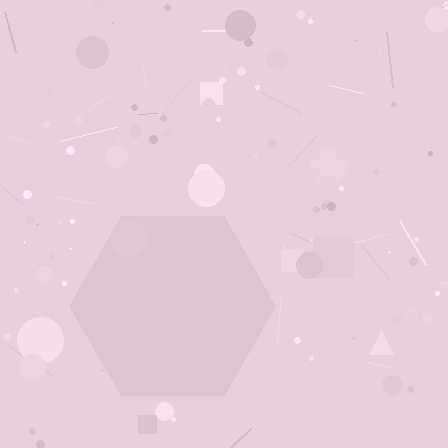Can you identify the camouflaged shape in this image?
The camouflaged shape is a hexagon.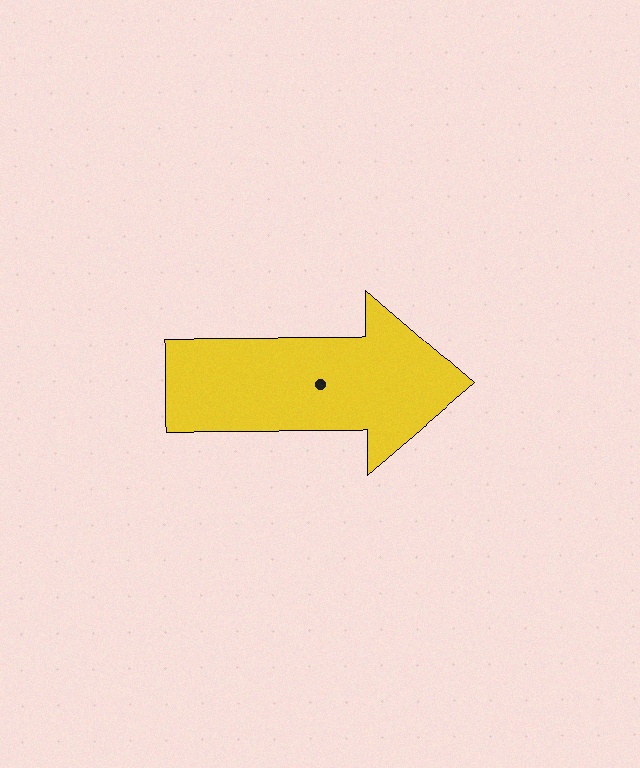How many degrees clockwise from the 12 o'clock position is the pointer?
Approximately 90 degrees.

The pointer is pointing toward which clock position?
Roughly 3 o'clock.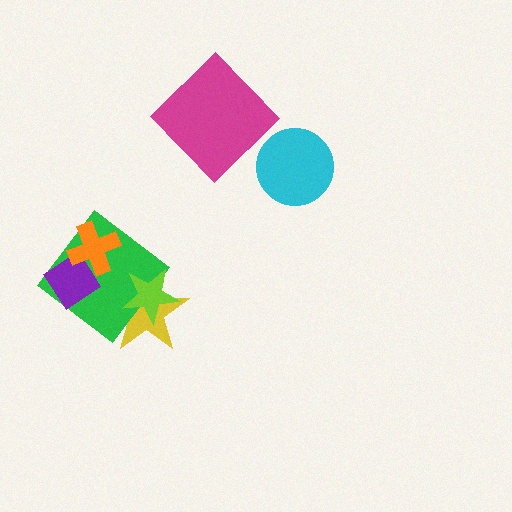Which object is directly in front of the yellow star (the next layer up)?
The green diamond is directly in front of the yellow star.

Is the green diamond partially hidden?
Yes, it is partially covered by another shape.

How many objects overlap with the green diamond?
4 objects overlap with the green diamond.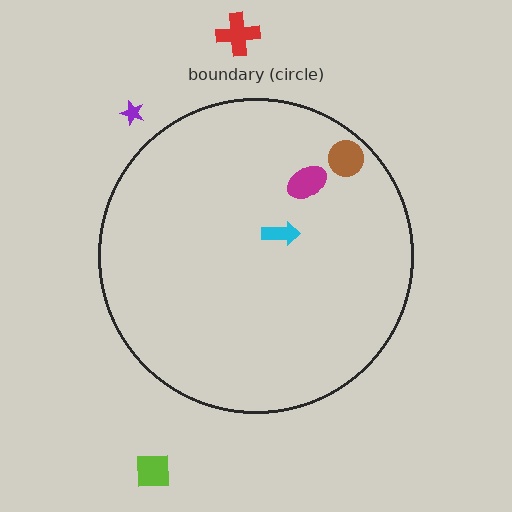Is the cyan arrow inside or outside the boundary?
Inside.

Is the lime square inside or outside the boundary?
Outside.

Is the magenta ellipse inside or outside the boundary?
Inside.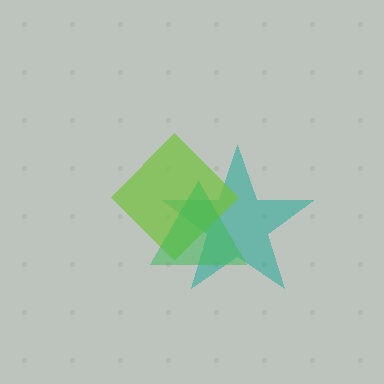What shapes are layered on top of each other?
The layered shapes are: a teal star, a lime diamond, a green triangle.